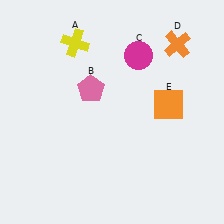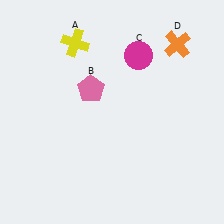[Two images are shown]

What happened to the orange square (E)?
The orange square (E) was removed in Image 2. It was in the top-right area of Image 1.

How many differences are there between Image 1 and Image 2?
There is 1 difference between the two images.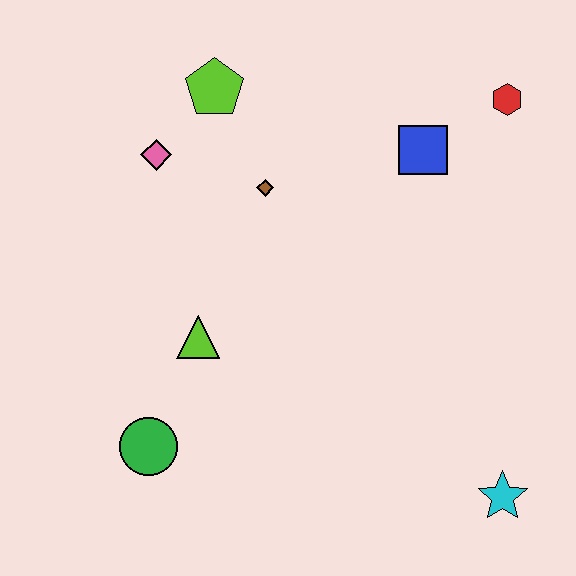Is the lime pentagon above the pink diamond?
Yes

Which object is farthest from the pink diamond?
The cyan star is farthest from the pink diamond.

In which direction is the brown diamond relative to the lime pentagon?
The brown diamond is below the lime pentagon.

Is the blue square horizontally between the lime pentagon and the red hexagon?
Yes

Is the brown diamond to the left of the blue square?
Yes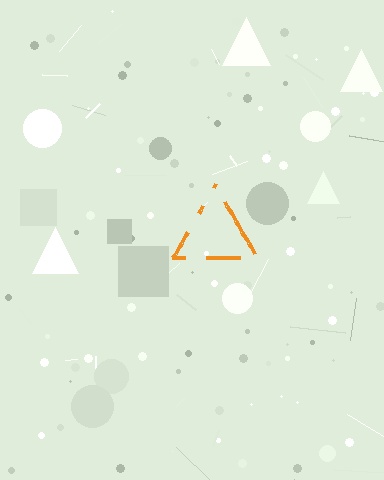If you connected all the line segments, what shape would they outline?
They would outline a triangle.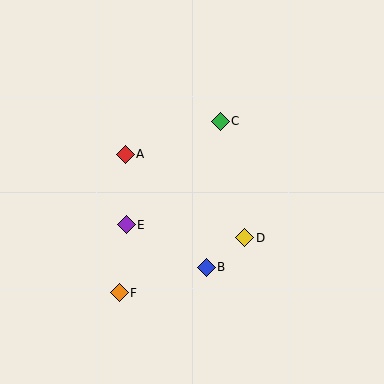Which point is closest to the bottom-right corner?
Point D is closest to the bottom-right corner.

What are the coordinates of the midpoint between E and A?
The midpoint between E and A is at (126, 189).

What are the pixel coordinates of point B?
Point B is at (206, 267).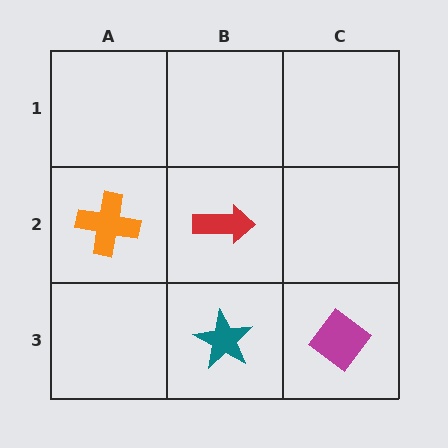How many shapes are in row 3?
2 shapes.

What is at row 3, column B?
A teal star.